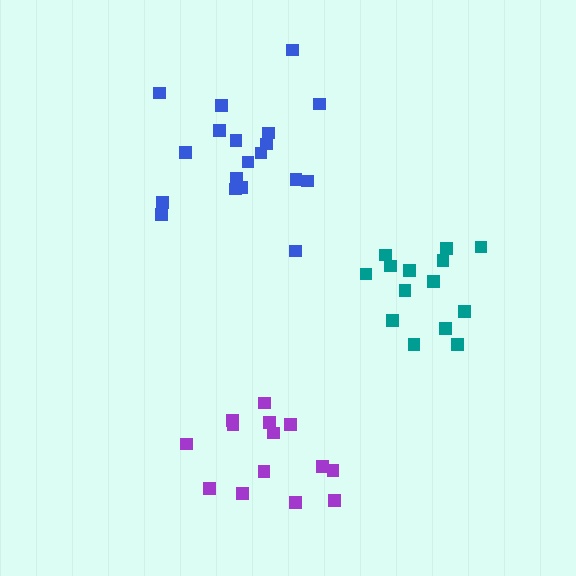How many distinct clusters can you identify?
There are 3 distinct clusters.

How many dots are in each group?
Group 1: 14 dots, Group 2: 19 dots, Group 3: 14 dots (47 total).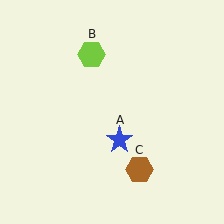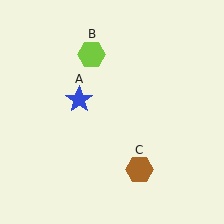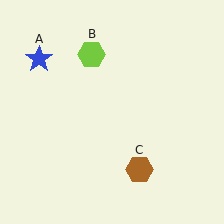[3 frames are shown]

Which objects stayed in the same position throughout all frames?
Lime hexagon (object B) and brown hexagon (object C) remained stationary.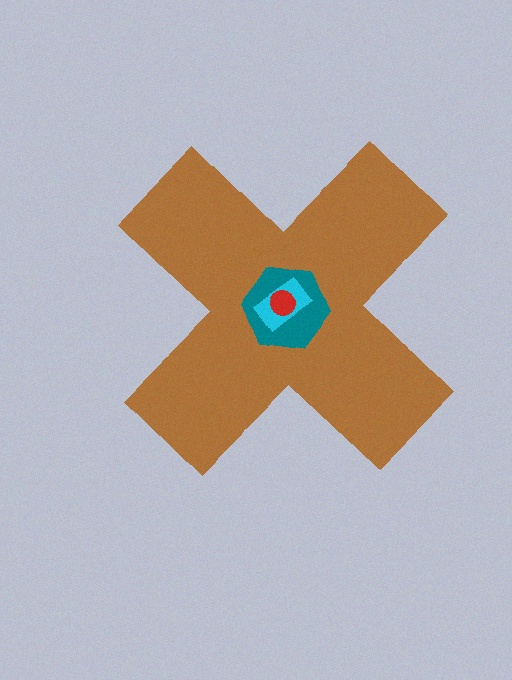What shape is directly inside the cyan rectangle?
The red circle.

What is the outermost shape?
The brown cross.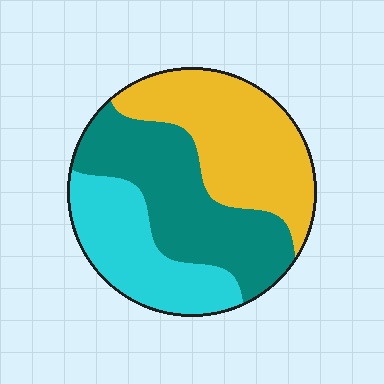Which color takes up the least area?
Cyan, at roughly 25%.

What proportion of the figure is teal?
Teal covers roughly 35% of the figure.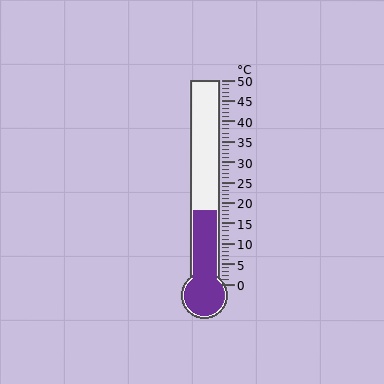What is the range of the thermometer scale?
The thermometer scale ranges from 0°C to 50°C.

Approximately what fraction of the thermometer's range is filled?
The thermometer is filled to approximately 35% of its range.